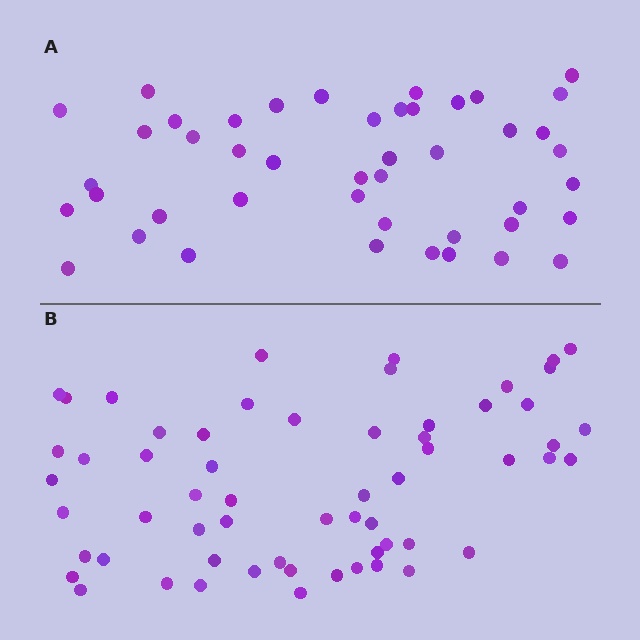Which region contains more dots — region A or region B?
Region B (the bottom region) has more dots.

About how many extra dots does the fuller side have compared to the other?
Region B has approximately 15 more dots than region A.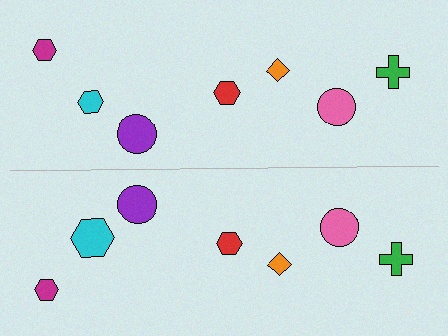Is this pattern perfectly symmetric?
No, the pattern is not perfectly symmetric. The cyan hexagon on the bottom side has a different size than its mirror counterpart.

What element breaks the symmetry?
The cyan hexagon on the bottom side has a different size than its mirror counterpart.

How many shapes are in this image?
There are 14 shapes in this image.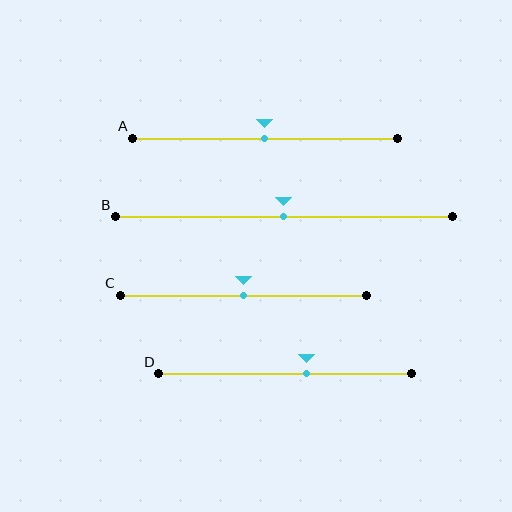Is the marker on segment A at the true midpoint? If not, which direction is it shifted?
Yes, the marker on segment A is at the true midpoint.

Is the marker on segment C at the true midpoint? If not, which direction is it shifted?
Yes, the marker on segment C is at the true midpoint.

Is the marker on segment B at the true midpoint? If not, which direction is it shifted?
Yes, the marker on segment B is at the true midpoint.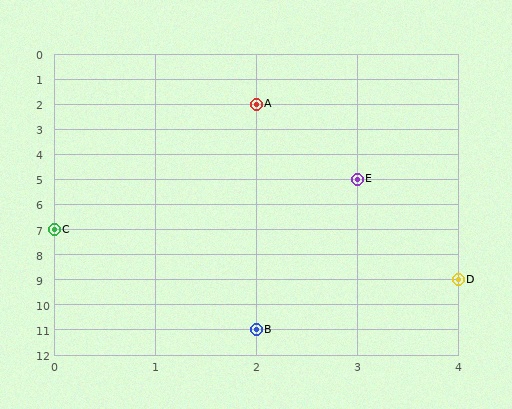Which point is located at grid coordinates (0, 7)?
Point C is at (0, 7).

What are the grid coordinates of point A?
Point A is at grid coordinates (2, 2).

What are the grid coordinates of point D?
Point D is at grid coordinates (4, 9).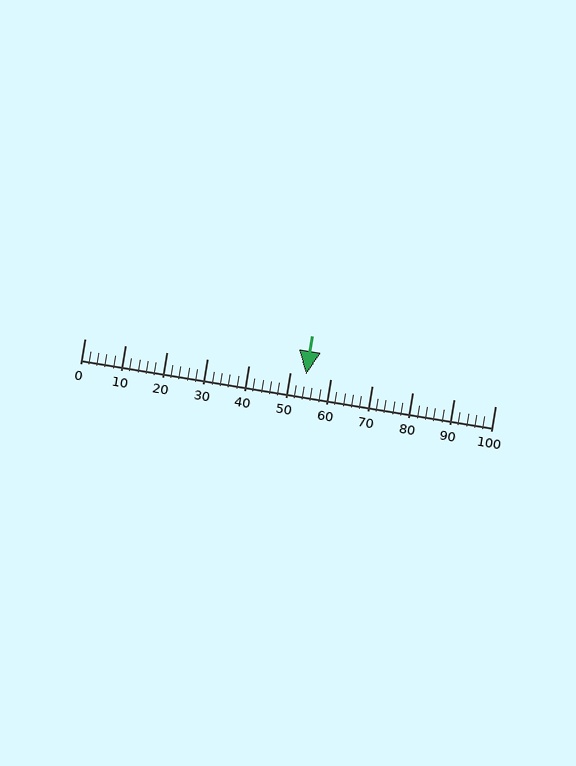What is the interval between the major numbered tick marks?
The major tick marks are spaced 10 units apart.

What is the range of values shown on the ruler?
The ruler shows values from 0 to 100.